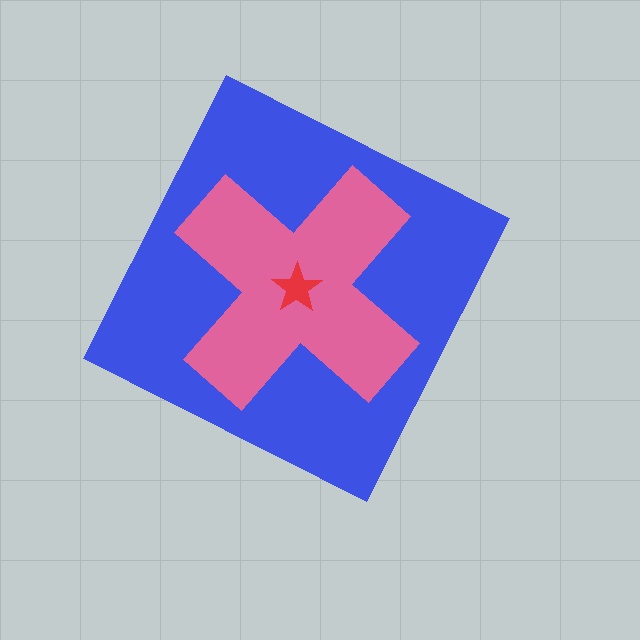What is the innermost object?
The red star.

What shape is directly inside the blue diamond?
The pink cross.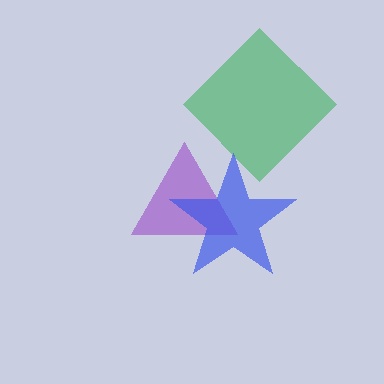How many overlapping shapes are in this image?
There are 3 overlapping shapes in the image.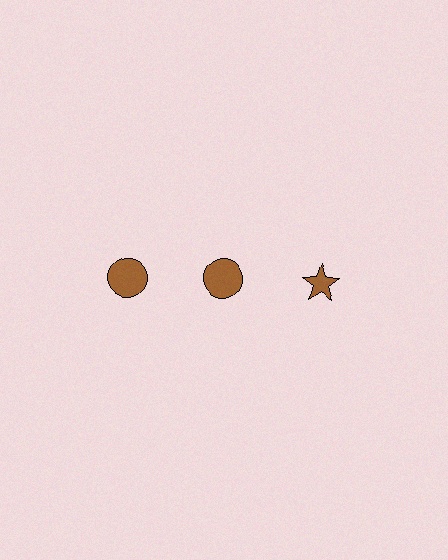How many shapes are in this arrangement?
There are 3 shapes arranged in a grid pattern.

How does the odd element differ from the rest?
It has a different shape: star instead of circle.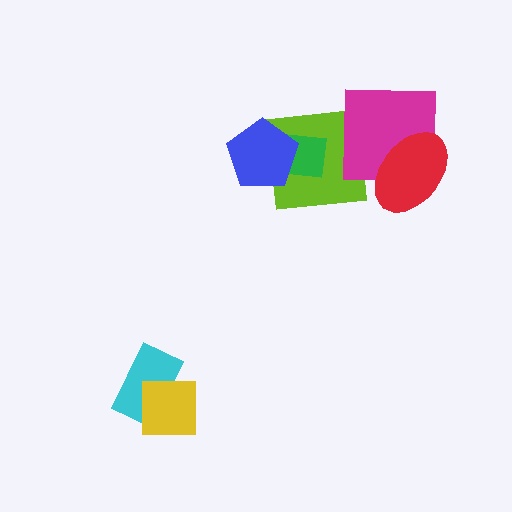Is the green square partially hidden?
Yes, it is partially covered by another shape.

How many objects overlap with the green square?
2 objects overlap with the green square.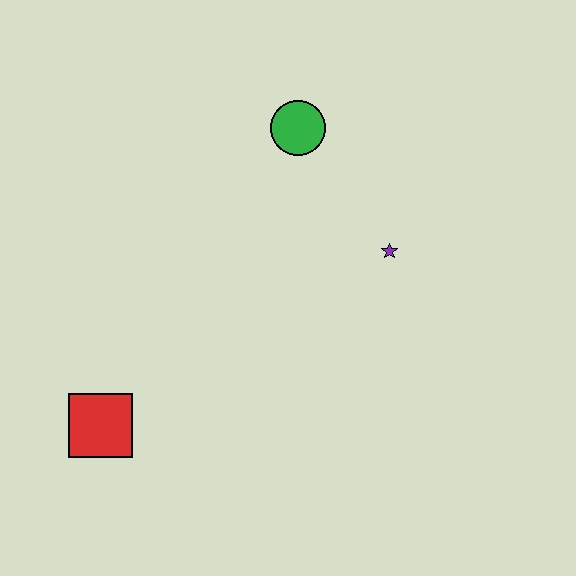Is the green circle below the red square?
No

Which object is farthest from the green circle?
The red square is farthest from the green circle.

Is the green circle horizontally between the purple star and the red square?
Yes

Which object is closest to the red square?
The purple star is closest to the red square.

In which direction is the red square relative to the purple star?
The red square is to the left of the purple star.